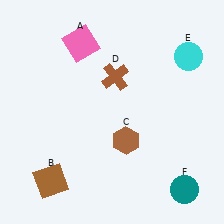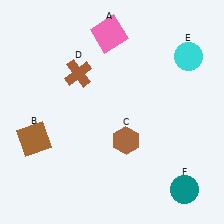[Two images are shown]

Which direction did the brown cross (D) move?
The brown cross (D) moved left.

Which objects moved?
The objects that moved are: the pink square (A), the brown square (B), the brown cross (D).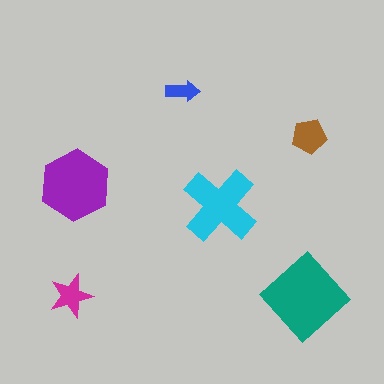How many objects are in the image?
There are 6 objects in the image.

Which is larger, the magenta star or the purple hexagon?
The purple hexagon.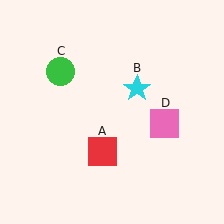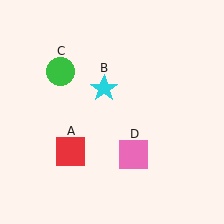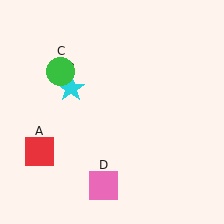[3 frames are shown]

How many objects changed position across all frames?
3 objects changed position: red square (object A), cyan star (object B), pink square (object D).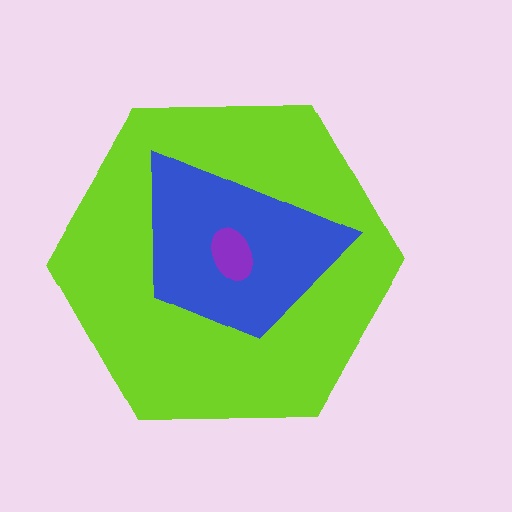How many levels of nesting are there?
3.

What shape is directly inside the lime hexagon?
The blue trapezoid.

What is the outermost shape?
The lime hexagon.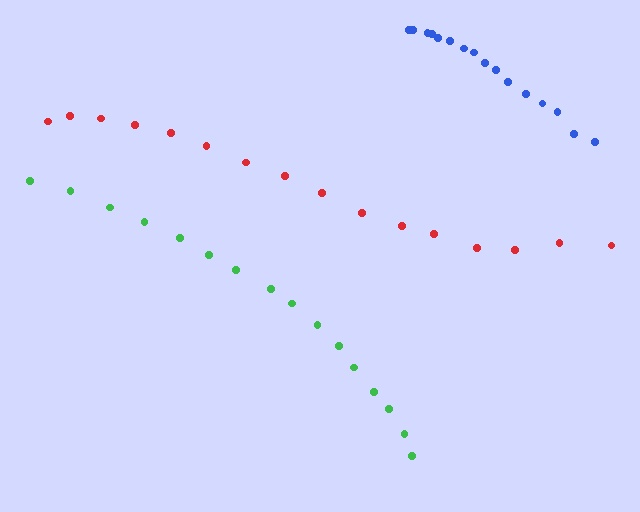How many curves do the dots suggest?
There are 3 distinct paths.